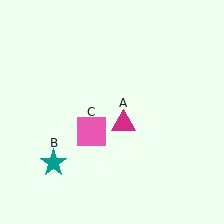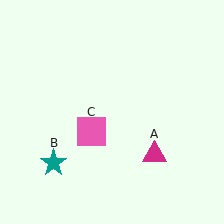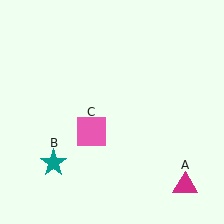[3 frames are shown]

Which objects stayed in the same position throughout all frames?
Teal star (object B) and pink square (object C) remained stationary.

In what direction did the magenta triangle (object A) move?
The magenta triangle (object A) moved down and to the right.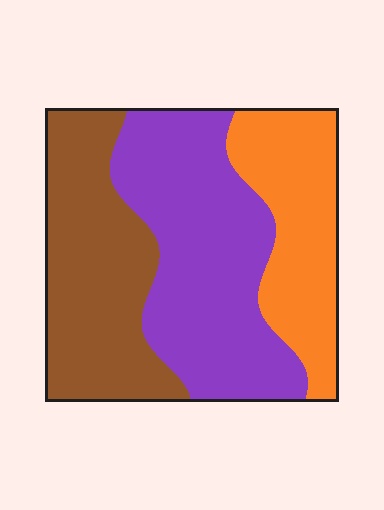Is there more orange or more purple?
Purple.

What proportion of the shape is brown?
Brown covers roughly 35% of the shape.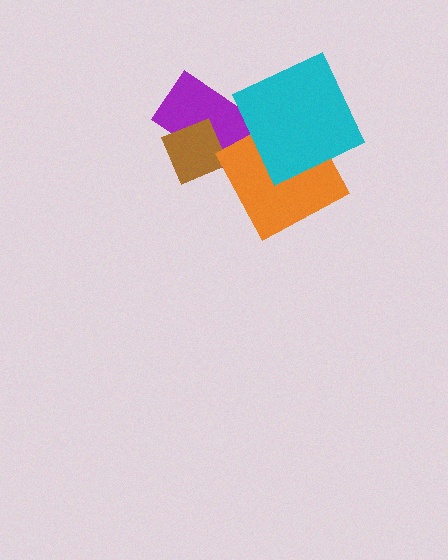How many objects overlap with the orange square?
2 objects overlap with the orange square.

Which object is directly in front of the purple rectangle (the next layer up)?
The brown diamond is directly in front of the purple rectangle.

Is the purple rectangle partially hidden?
Yes, it is partially covered by another shape.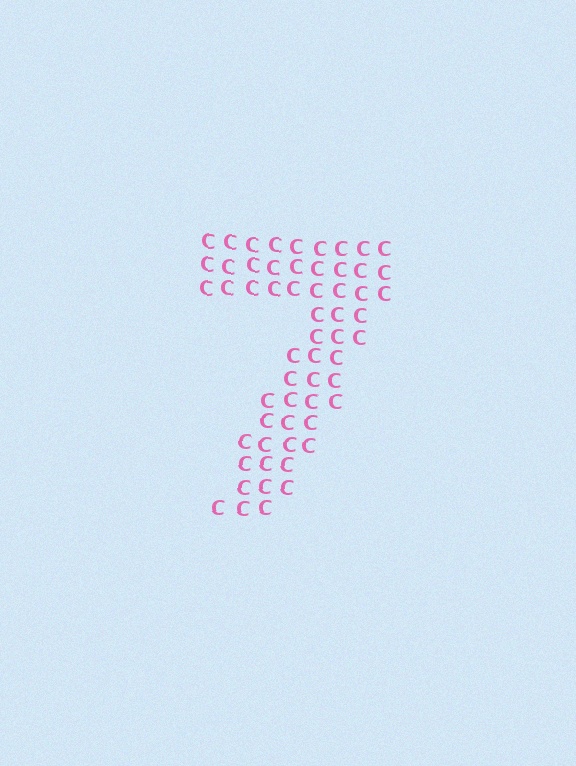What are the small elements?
The small elements are letter C's.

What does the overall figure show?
The overall figure shows the digit 7.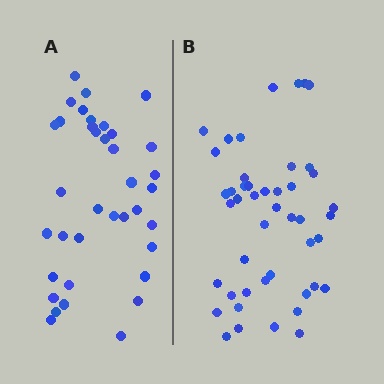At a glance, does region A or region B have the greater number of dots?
Region B (the right region) has more dots.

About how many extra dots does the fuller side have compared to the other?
Region B has roughly 8 or so more dots than region A.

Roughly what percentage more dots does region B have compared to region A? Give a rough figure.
About 25% more.